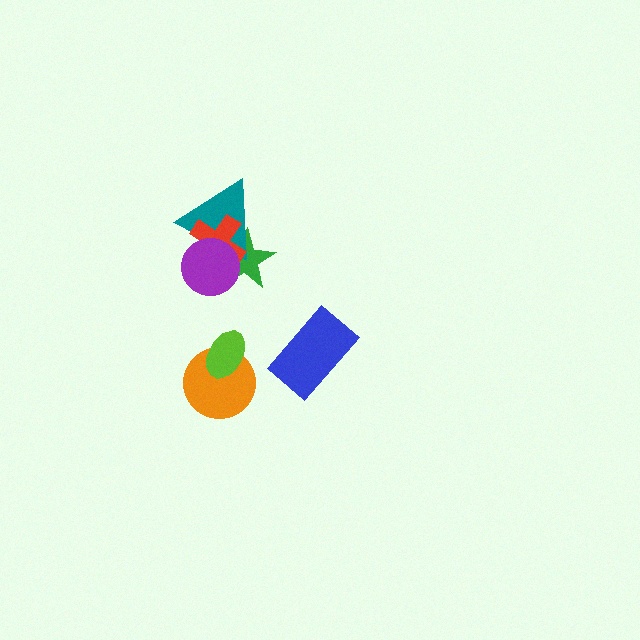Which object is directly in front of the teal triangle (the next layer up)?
The red cross is directly in front of the teal triangle.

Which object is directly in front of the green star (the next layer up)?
The teal triangle is directly in front of the green star.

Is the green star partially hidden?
Yes, it is partially covered by another shape.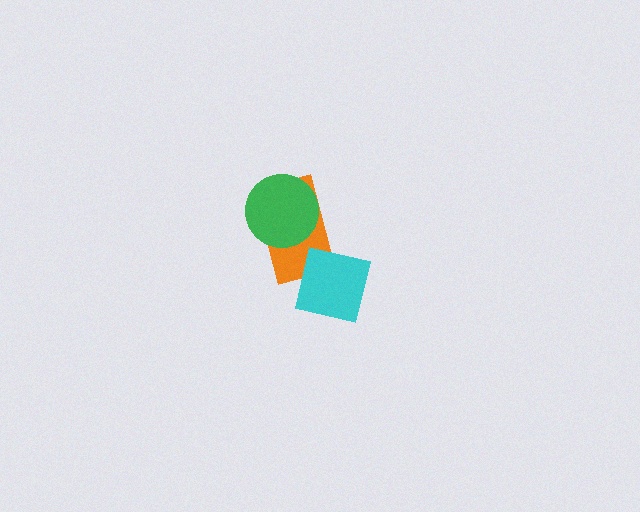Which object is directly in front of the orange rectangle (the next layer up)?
The cyan square is directly in front of the orange rectangle.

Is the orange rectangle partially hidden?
Yes, it is partially covered by another shape.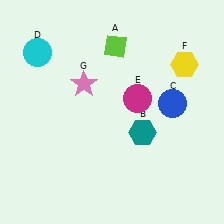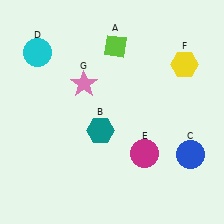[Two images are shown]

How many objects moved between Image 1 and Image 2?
3 objects moved between the two images.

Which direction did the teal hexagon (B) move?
The teal hexagon (B) moved left.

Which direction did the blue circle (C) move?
The blue circle (C) moved down.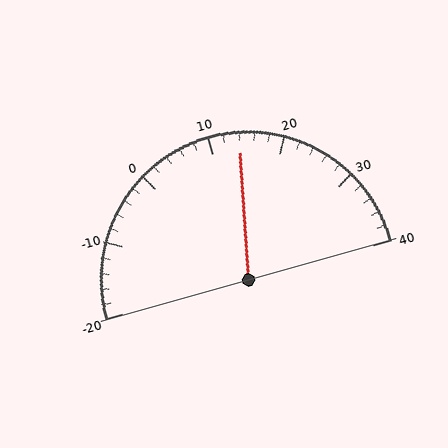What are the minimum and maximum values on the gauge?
The gauge ranges from -20 to 40.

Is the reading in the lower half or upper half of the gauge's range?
The reading is in the upper half of the range (-20 to 40).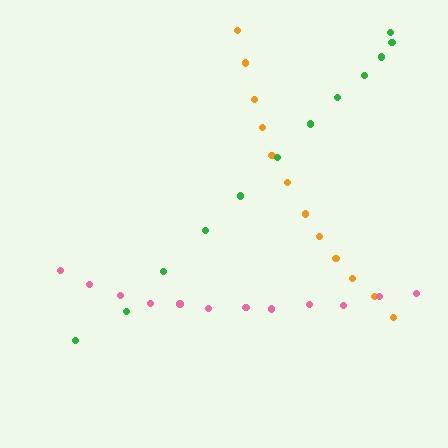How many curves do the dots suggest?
There are 3 distinct paths.